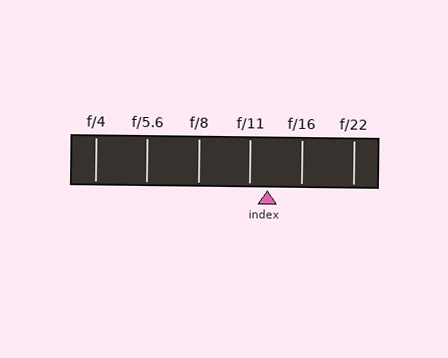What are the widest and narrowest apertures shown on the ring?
The widest aperture shown is f/4 and the narrowest is f/22.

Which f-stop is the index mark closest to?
The index mark is closest to f/11.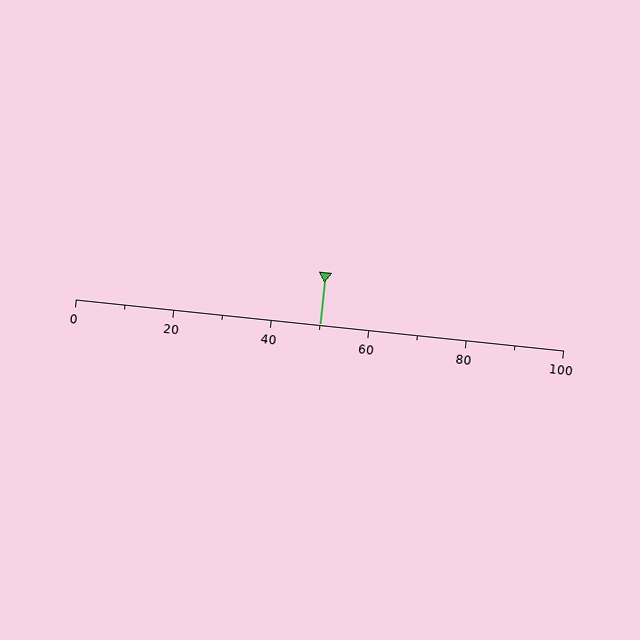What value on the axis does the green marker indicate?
The marker indicates approximately 50.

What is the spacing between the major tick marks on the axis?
The major ticks are spaced 20 apart.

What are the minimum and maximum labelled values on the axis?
The axis runs from 0 to 100.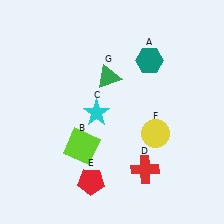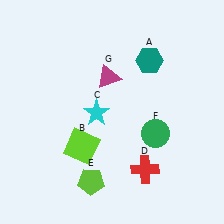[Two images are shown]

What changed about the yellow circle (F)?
In Image 1, F is yellow. In Image 2, it changed to green.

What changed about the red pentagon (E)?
In Image 1, E is red. In Image 2, it changed to lime.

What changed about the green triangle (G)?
In Image 1, G is green. In Image 2, it changed to magenta.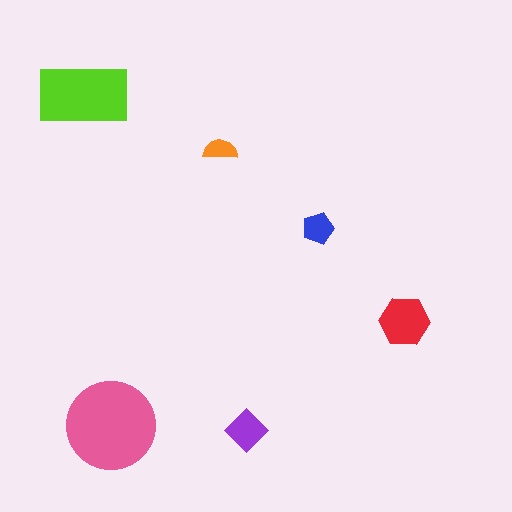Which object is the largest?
The pink circle.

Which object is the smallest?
The orange semicircle.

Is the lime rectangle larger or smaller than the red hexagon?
Larger.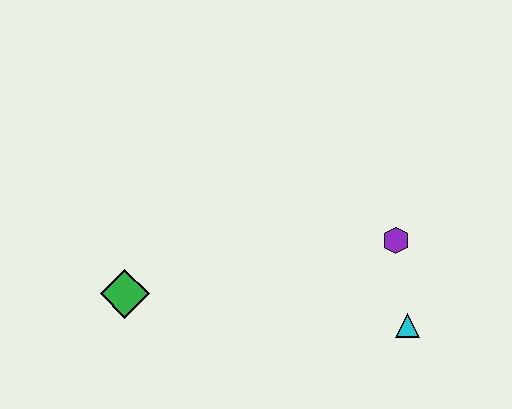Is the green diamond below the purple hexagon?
Yes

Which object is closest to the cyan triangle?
The purple hexagon is closest to the cyan triangle.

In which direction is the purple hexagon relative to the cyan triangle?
The purple hexagon is above the cyan triangle.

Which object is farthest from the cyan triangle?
The green diamond is farthest from the cyan triangle.